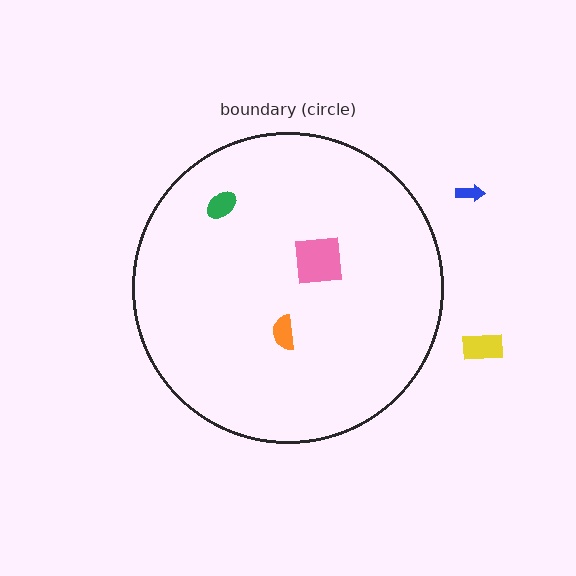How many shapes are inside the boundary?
3 inside, 2 outside.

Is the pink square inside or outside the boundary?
Inside.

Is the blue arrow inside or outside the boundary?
Outside.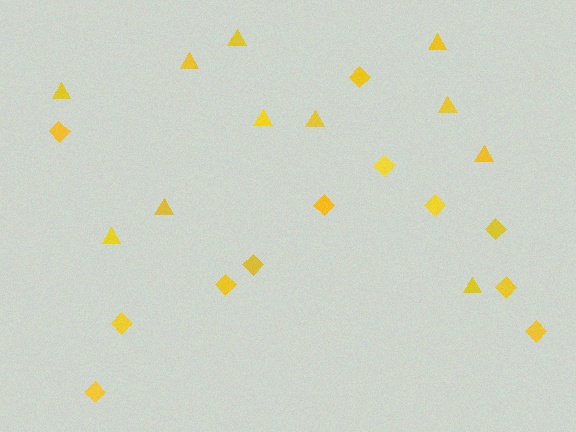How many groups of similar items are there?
There are 2 groups: one group of triangles (11) and one group of diamonds (12).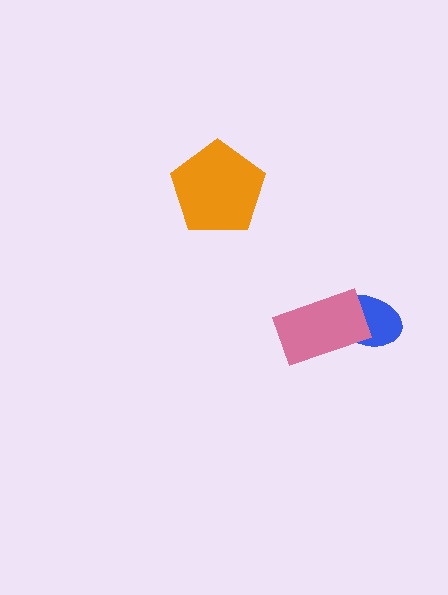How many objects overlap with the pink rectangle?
1 object overlaps with the pink rectangle.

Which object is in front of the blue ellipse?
The pink rectangle is in front of the blue ellipse.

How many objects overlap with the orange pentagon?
0 objects overlap with the orange pentagon.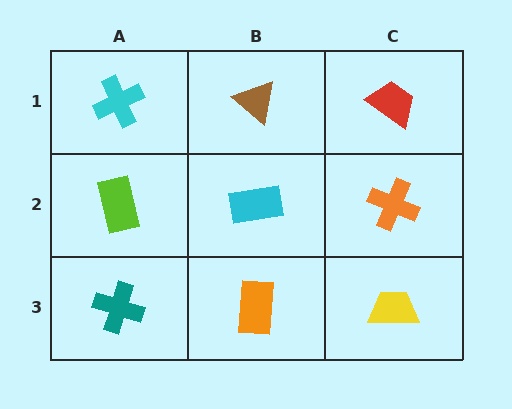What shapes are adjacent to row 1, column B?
A cyan rectangle (row 2, column B), a cyan cross (row 1, column A), a red trapezoid (row 1, column C).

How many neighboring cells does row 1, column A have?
2.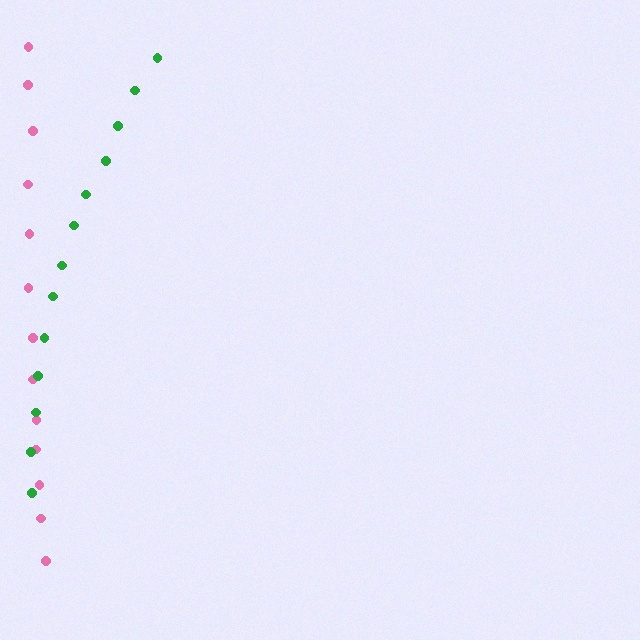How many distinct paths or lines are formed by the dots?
There are 2 distinct paths.